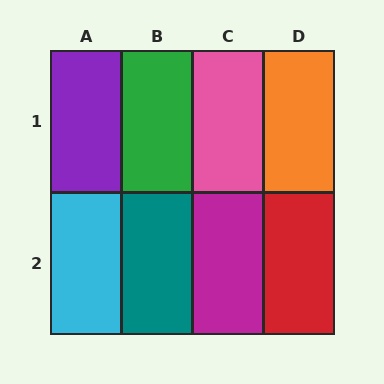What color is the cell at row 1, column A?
Purple.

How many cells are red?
1 cell is red.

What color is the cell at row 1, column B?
Green.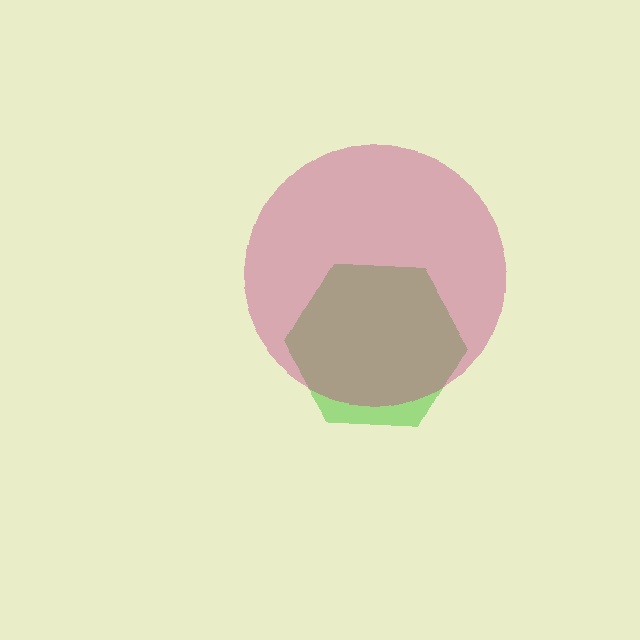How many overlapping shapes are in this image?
There are 2 overlapping shapes in the image.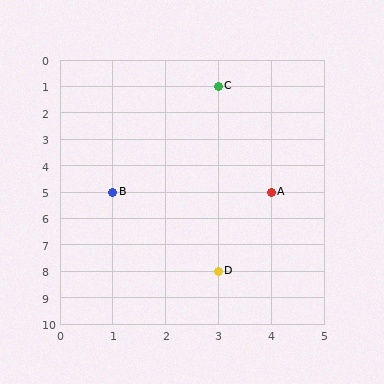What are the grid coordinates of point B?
Point B is at grid coordinates (1, 5).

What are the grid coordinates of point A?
Point A is at grid coordinates (4, 5).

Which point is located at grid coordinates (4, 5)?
Point A is at (4, 5).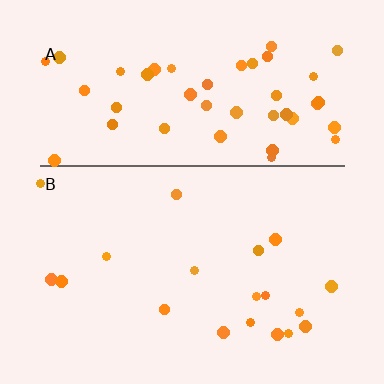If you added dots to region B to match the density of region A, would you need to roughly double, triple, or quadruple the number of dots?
Approximately triple.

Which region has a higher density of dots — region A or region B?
A (the top).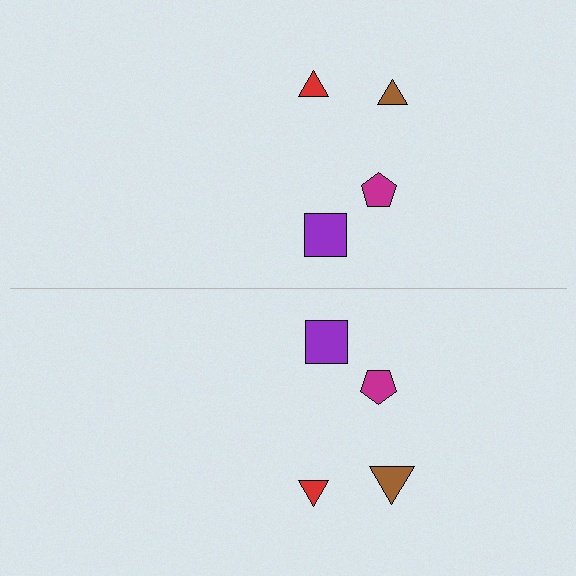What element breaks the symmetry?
The brown triangle on the bottom side has a different size than its mirror counterpart.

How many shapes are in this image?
There are 8 shapes in this image.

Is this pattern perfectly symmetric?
No, the pattern is not perfectly symmetric. The brown triangle on the bottom side has a different size than its mirror counterpart.